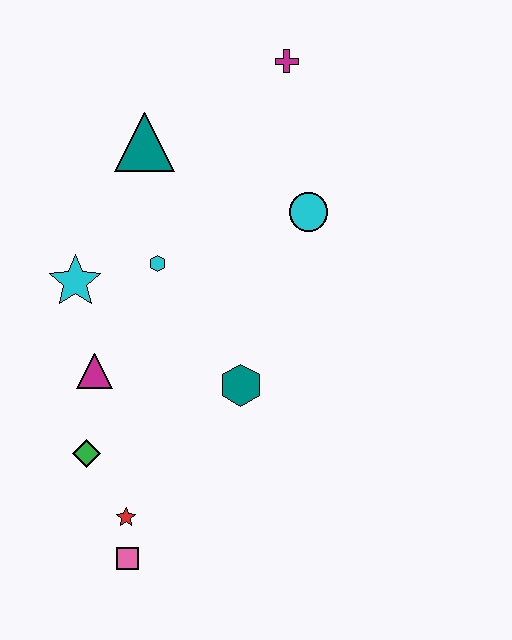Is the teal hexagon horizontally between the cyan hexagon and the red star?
No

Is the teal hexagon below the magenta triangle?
Yes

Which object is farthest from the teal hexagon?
The magenta cross is farthest from the teal hexagon.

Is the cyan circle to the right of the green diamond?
Yes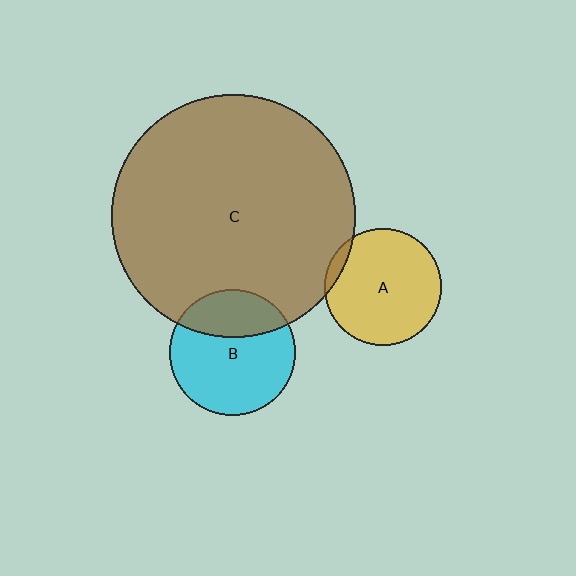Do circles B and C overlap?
Yes.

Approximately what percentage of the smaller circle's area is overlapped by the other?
Approximately 30%.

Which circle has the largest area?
Circle C (brown).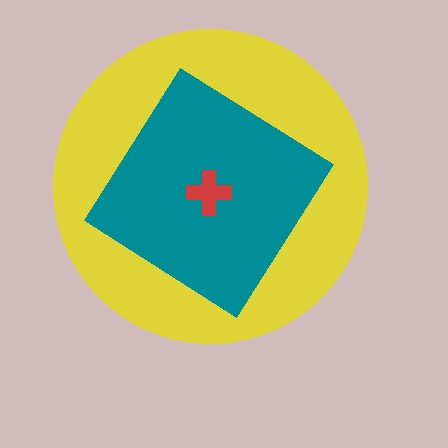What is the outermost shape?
The yellow circle.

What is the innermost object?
The red cross.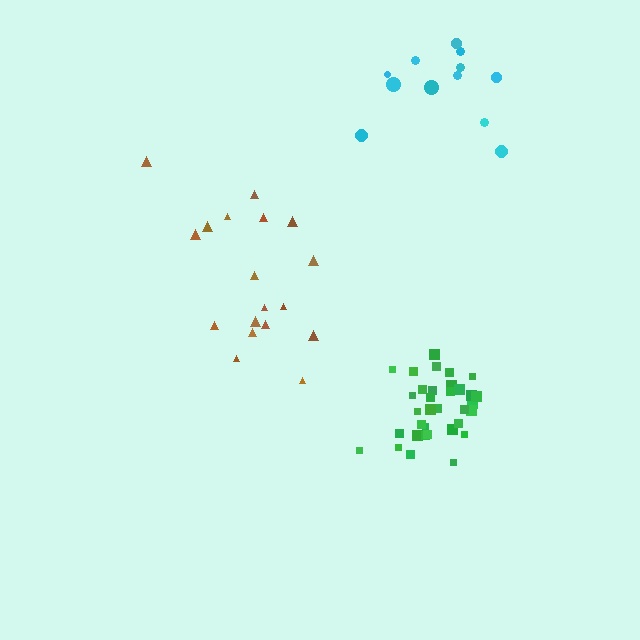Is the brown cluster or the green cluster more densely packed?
Green.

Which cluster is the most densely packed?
Green.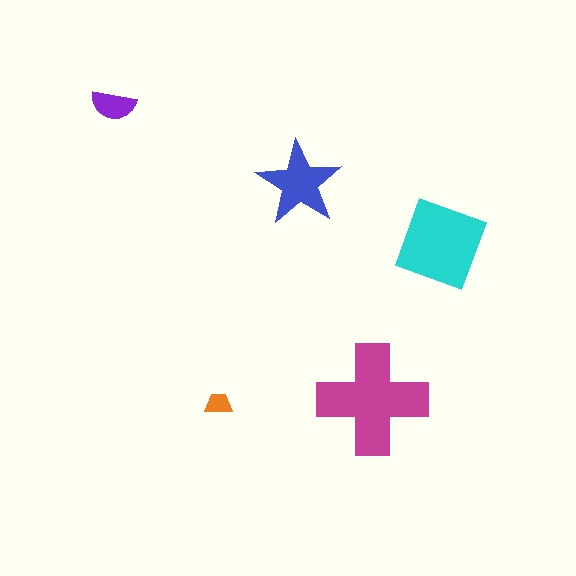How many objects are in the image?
There are 5 objects in the image.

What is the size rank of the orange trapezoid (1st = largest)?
5th.